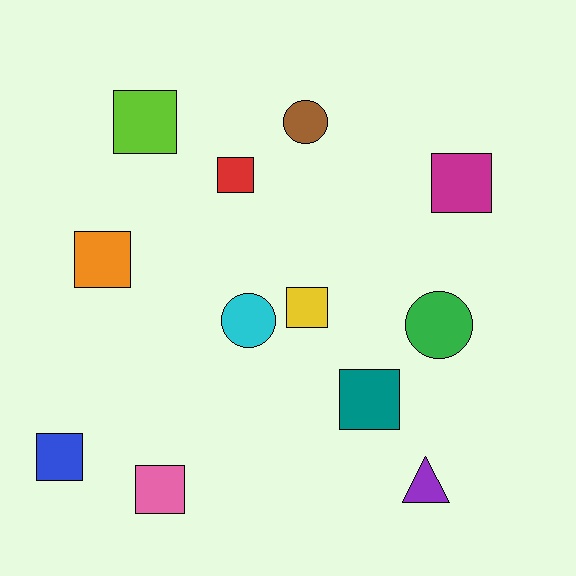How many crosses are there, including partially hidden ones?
There are no crosses.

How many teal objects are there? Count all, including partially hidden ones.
There is 1 teal object.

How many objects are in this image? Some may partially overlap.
There are 12 objects.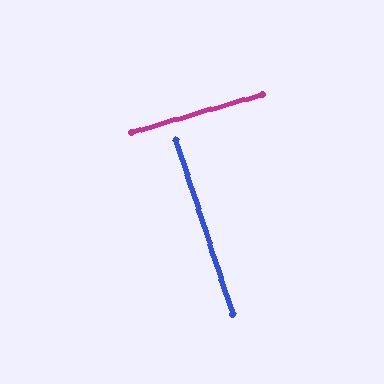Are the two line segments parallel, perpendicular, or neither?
Perpendicular — they meet at approximately 89°.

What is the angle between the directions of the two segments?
Approximately 89 degrees.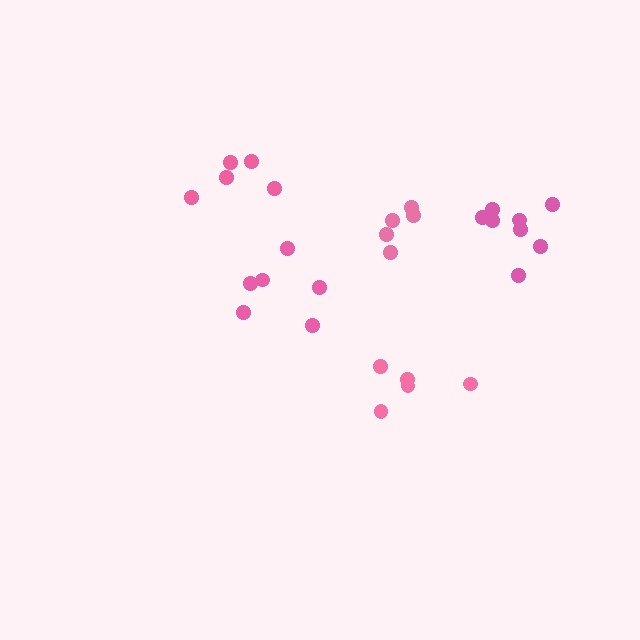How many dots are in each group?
Group 1: 8 dots, Group 2: 5 dots, Group 3: 5 dots, Group 4: 6 dots, Group 5: 5 dots (29 total).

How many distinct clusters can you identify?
There are 5 distinct clusters.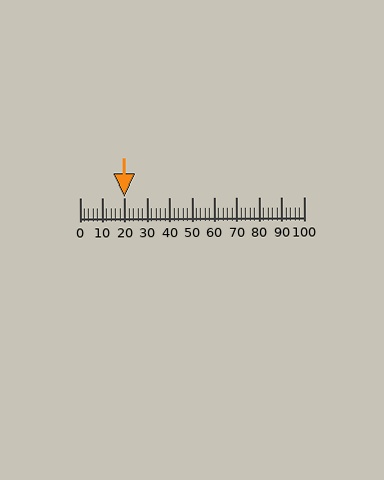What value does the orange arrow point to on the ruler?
The orange arrow points to approximately 20.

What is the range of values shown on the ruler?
The ruler shows values from 0 to 100.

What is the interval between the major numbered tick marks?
The major tick marks are spaced 10 units apart.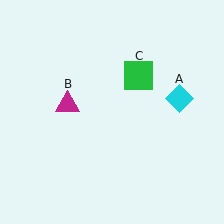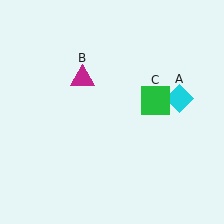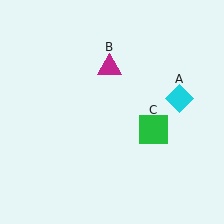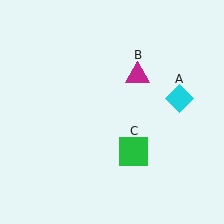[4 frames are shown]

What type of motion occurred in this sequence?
The magenta triangle (object B), green square (object C) rotated clockwise around the center of the scene.